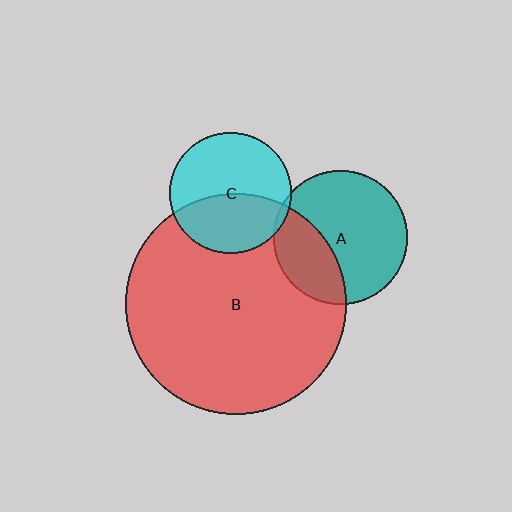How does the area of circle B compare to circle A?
Approximately 2.7 times.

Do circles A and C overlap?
Yes.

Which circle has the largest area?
Circle B (red).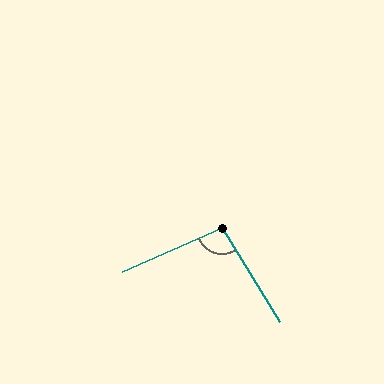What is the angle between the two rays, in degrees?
Approximately 98 degrees.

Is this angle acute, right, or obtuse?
It is obtuse.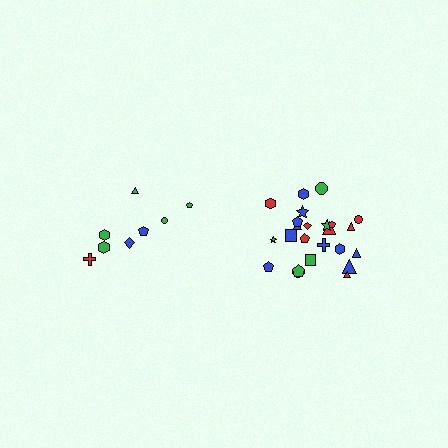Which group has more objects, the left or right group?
The right group.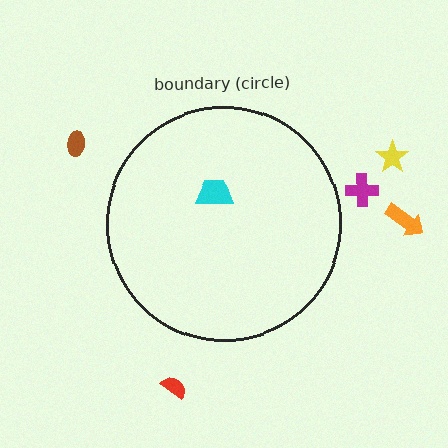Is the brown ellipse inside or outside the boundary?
Outside.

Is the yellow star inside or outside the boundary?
Outside.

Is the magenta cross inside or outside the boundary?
Outside.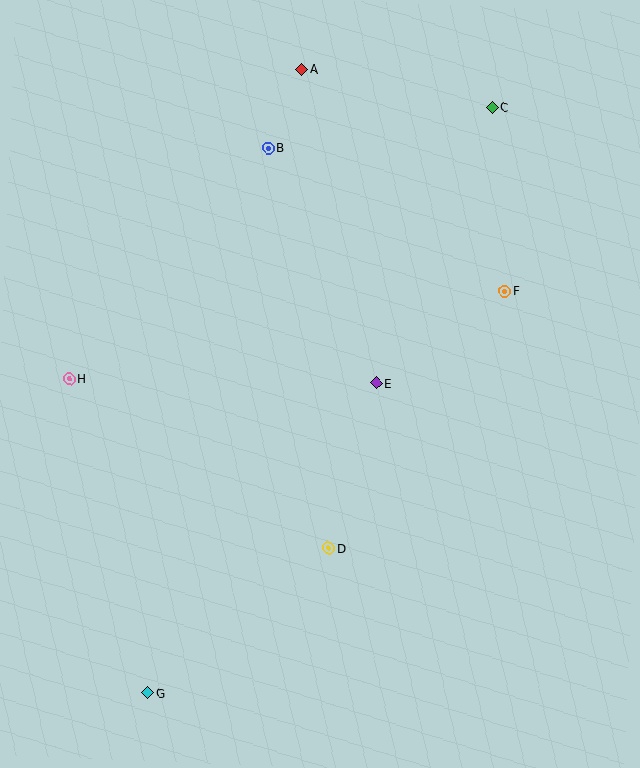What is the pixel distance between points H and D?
The distance between H and D is 310 pixels.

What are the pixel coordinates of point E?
Point E is at (376, 383).